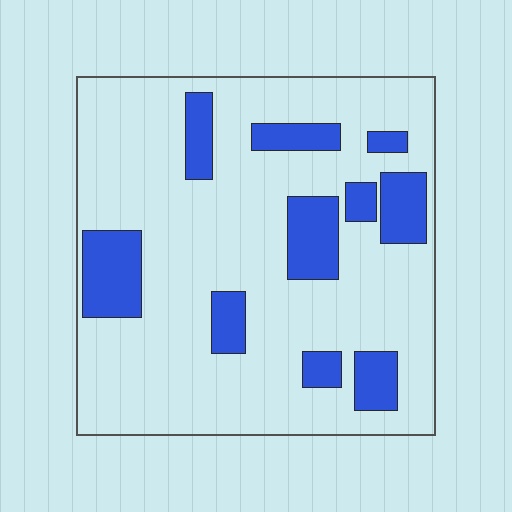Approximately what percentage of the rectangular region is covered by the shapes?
Approximately 20%.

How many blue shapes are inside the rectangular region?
10.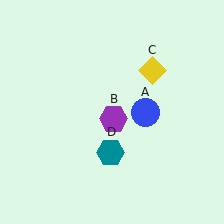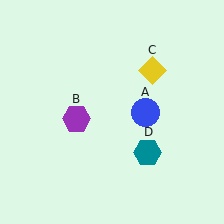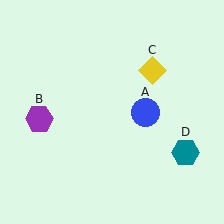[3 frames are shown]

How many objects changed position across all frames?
2 objects changed position: purple hexagon (object B), teal hexagon (object D).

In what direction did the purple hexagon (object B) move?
The purple hexagon (object B) moved left.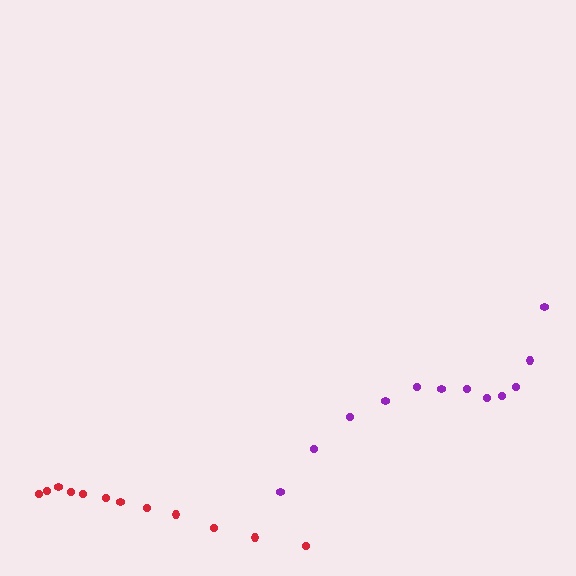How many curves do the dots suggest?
There are 2 distinct paths.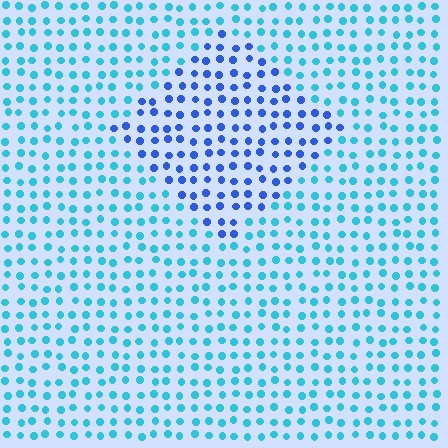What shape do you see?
I see a diamond.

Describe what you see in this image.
The image is filled with small cyan elements in a uniform arrangement. A diamond-shaped region is visible where the elements are tinted to a slightly different hue, forming a subtle color boundary.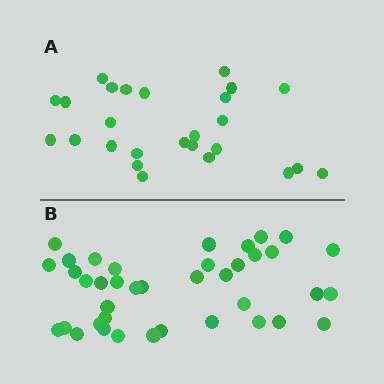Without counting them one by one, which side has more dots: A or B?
Region B (the bottom region) has more dots.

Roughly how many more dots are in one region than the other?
Region B has approximately 15 more dots than region A.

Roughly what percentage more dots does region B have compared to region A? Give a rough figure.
About 50% more.